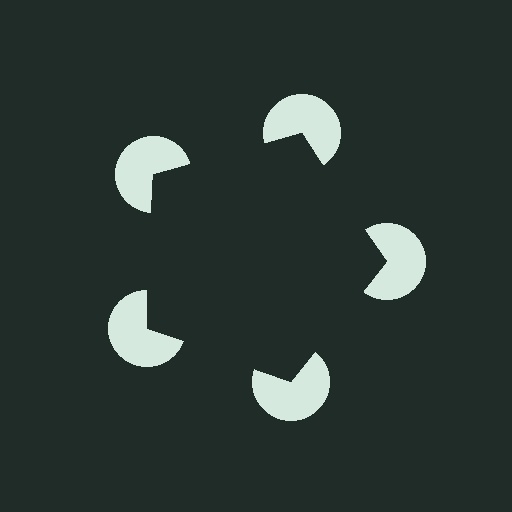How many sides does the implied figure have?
5 sides.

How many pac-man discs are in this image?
There are 5 — one at each vertex of the illusory pentagon.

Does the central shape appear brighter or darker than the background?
It typically appears slightly darker than the background, even though no actual brightness change is drawn.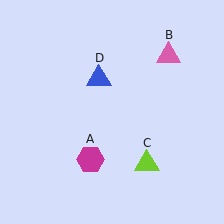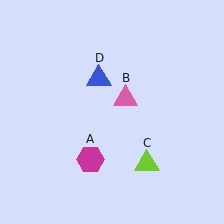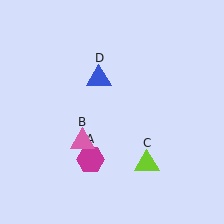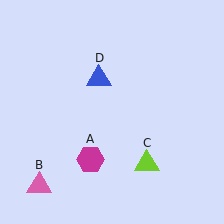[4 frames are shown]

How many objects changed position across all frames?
1 object changed position: pink triangle (object B).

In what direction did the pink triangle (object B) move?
The pink triangle (object B) moved down and to the left.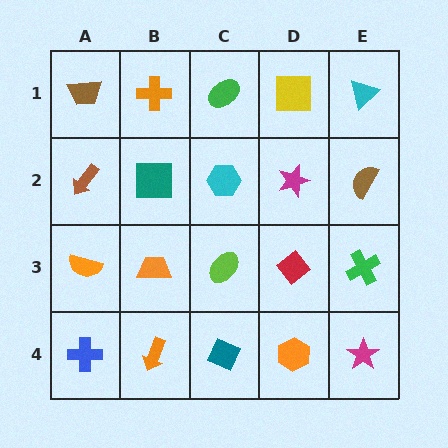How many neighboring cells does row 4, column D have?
3.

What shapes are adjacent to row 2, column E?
A cyan triangle (row 1, column E), a green cross (row 3, column E), a magenta star (row 2, column D).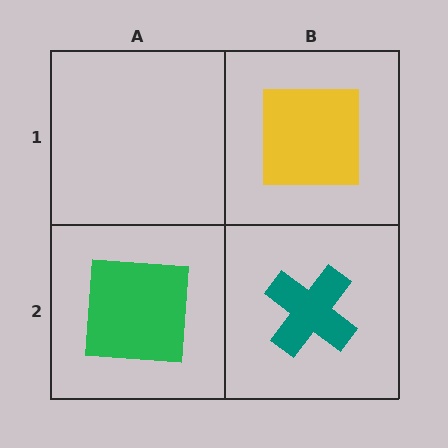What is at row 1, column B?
A yellow square.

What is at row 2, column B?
A teal cross.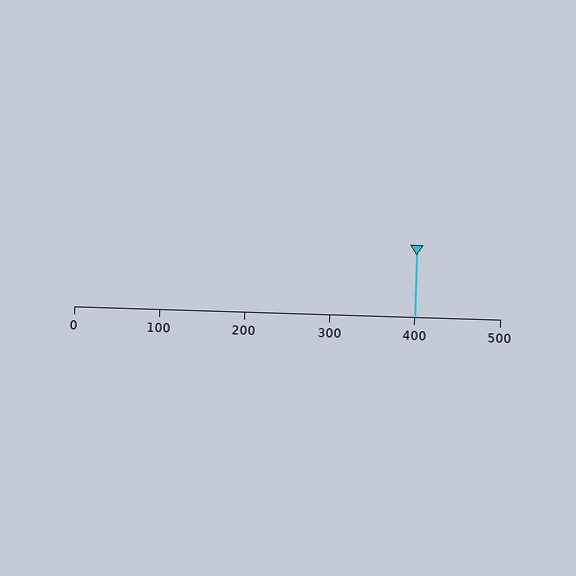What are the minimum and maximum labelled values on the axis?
The axis runs from 0 to 500.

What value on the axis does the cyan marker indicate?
The marker indicates approximately 400.